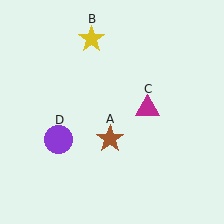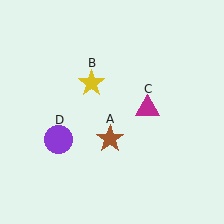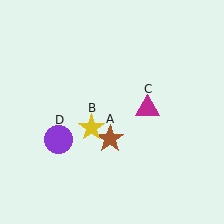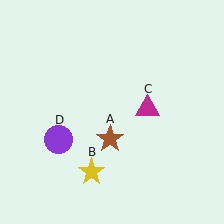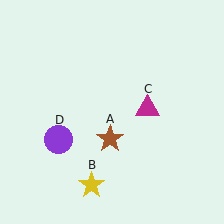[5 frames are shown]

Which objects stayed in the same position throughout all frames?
Brown star (object A) and magenta triangle (object C) and purple circle (object D) remained stationary.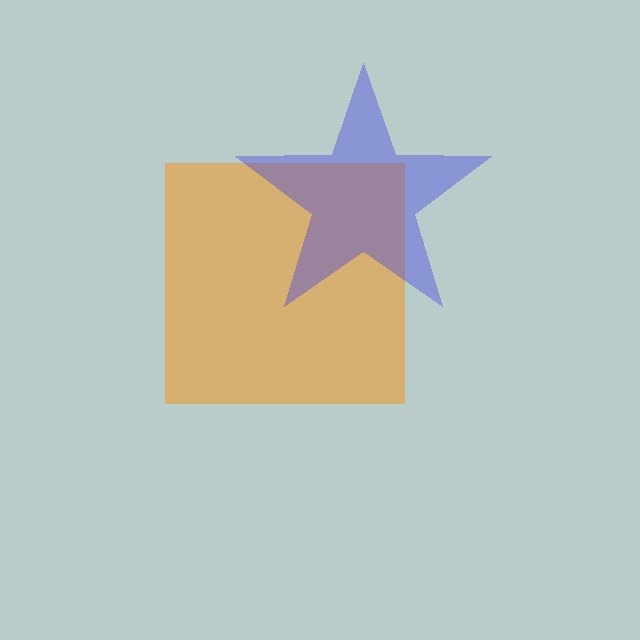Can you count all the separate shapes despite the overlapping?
Yes, there are 2 separate shapes.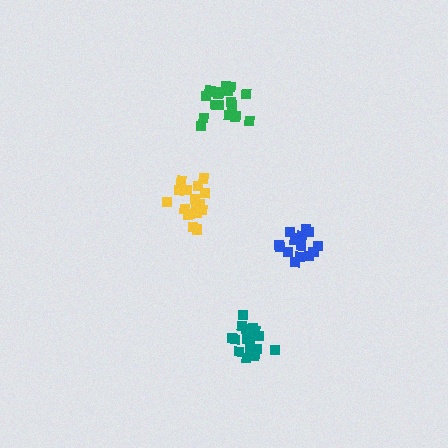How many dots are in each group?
Group 1: 18 dots, Group 2: 19 dots, Group 3: 15 dots, Group 4: 19 dots (71 total).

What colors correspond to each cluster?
The clusters are colored: yellow, green, blue, teal.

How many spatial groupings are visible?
There are 4 spatial groupings.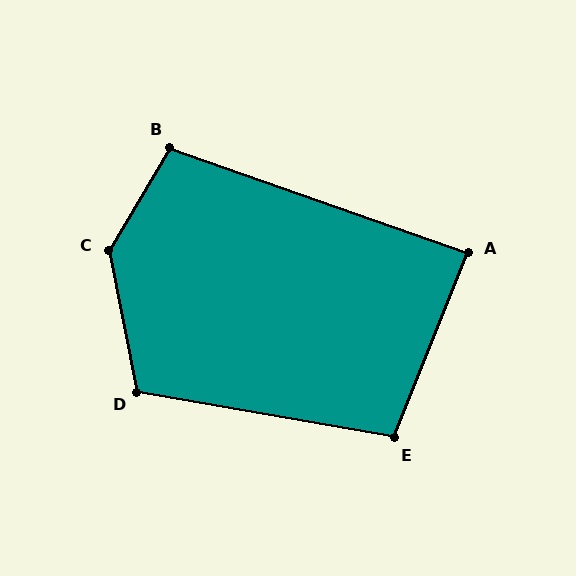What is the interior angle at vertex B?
Approximately 101 degrees (obtuse).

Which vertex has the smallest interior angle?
A, at approximately 88 degrees.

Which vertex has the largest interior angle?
C, at approximately 138 degrees.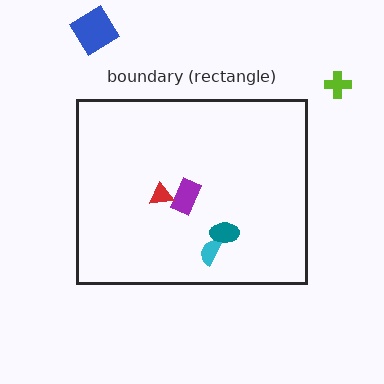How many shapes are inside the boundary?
4 inside, 2 outside.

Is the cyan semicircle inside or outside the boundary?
Inside.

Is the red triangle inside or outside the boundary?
Inside.